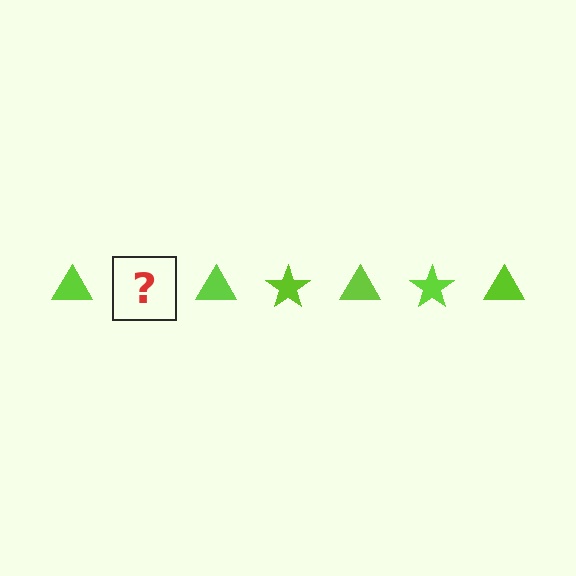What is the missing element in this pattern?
The missing element is a lime star.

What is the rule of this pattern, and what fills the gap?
The rule is that the pattern cycles through triangle, star shapes in lime. The gap should be filled with a lime star.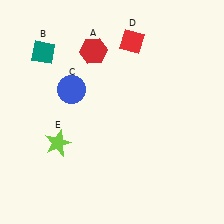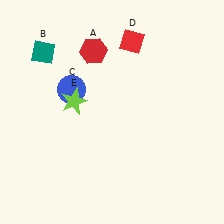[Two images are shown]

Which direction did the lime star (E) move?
The lime star (E) moved up.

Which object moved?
The lime star (E) moved up.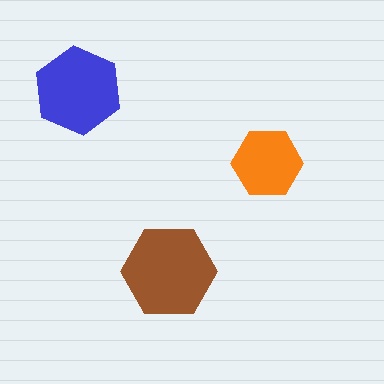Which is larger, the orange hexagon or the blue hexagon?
The blue one.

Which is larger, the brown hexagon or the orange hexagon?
The brown one.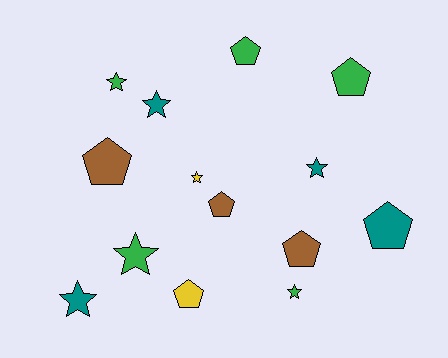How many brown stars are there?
There are no brown stars.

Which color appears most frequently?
Green, with 5 objects.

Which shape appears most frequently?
Star, with 7 objects.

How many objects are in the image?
There are 14 objects.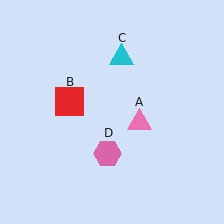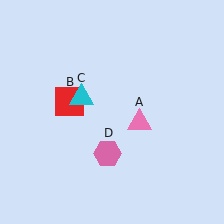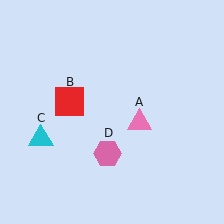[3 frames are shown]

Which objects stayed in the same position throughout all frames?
Pink triangle (object A) and red square (object B) and pink hexagon (object D) remained stationary.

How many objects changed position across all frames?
1 object changed position: cyan triangle (object C).